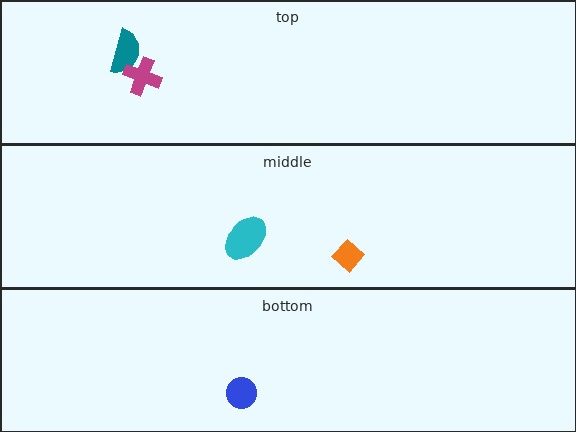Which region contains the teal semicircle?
The top region.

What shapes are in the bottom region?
The blue circle.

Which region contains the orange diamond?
The middle region.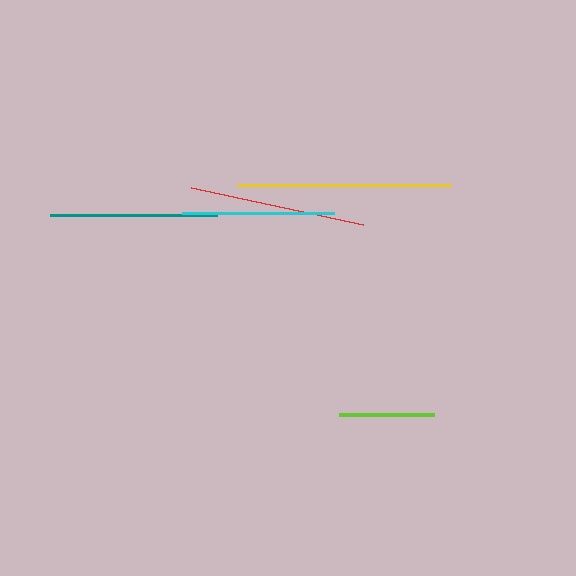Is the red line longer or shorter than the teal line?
The red line is longer than the teal line.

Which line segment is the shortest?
The lime line is the shortest at approximately 95 pixels.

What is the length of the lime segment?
The lime segment is approximately 95 pixels long.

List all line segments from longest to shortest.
From longest to shortest: yellow, red, teal, cyan, lime.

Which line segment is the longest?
The yellow line is the longest at approximately 214 pixels.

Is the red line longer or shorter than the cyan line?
The red line is longer than the cyan line.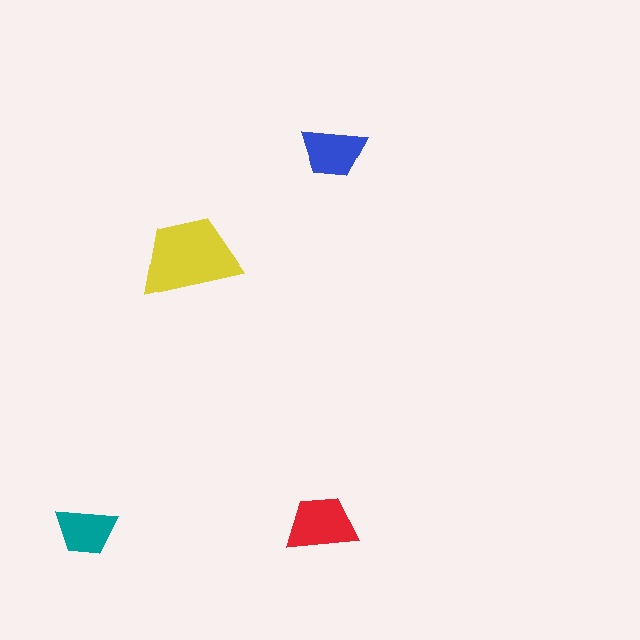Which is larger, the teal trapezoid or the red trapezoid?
The red one.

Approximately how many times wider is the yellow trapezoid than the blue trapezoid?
About 1.5 times wider.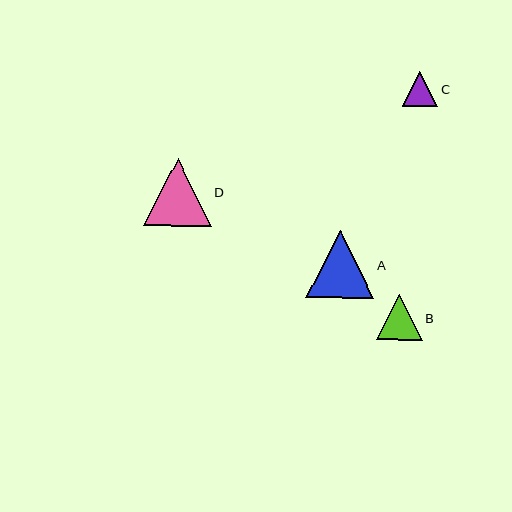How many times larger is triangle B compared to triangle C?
Triangle B is approximately 1.3 times the size of triangle C.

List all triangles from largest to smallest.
From largest to smallest: A, D, B, C.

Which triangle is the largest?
Triangle A is the largest with a size of approximately 68 pixels.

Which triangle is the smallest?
Triangle C is the smallest with a size of approximately 36 pixels.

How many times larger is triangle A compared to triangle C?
Triangle A is approximately 1.9 times the size of triangle C.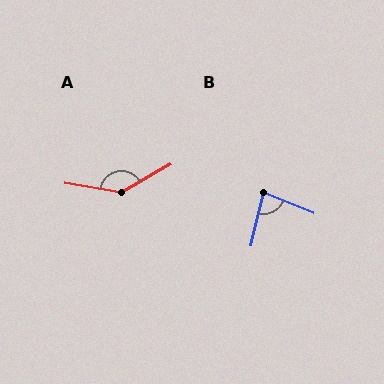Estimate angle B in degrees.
Approximately 81 degrees.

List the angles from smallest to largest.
B (81°), A (140°).